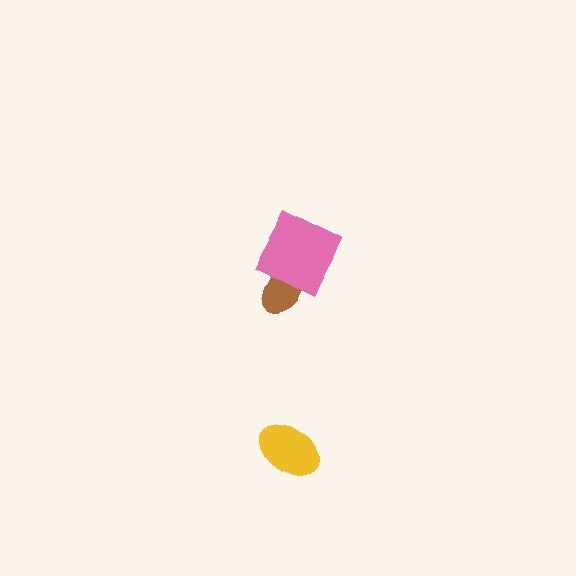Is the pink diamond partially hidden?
No, no other shape covers it.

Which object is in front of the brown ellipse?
The pink diamond is in front of the brown ellipse.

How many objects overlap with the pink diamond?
1 object overlaps with the pink diamond.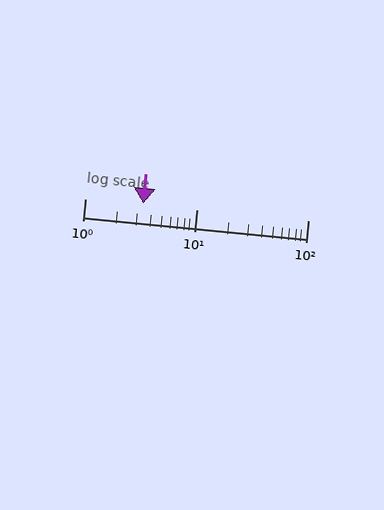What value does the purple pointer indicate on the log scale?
The pointer indicates approximately 3.3.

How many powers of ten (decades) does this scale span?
The scale spans 2 decades, from 1 to 100.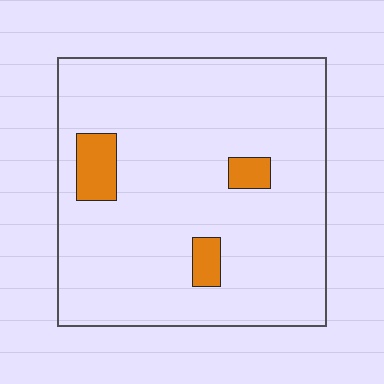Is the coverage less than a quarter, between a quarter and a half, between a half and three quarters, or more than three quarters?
Less than a quarter.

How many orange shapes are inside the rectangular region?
3.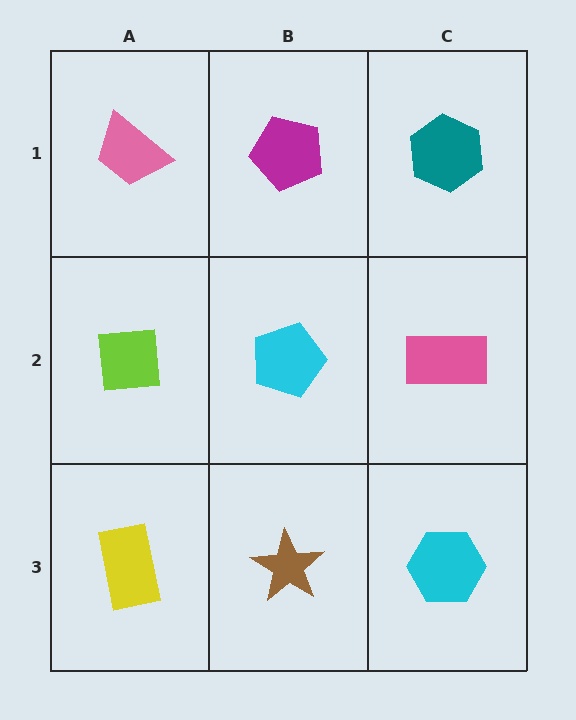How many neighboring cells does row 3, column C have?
2.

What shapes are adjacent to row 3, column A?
A lime square (row 2, column A), a brown star (row 3, column B).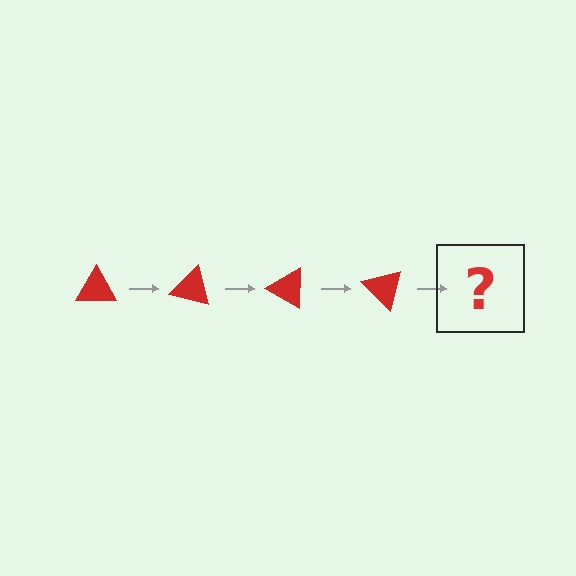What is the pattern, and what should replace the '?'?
The pattern is that the triangle rotates 15 degrees each step. The '?' should be a red triangle rotated 60 degrees.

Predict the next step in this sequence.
The next step is a red triangle rotated 60 degrees.